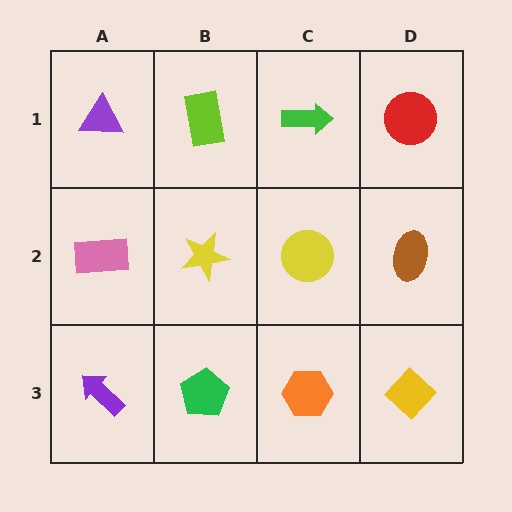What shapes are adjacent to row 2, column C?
A green arrow (row 1, column C), an orange hexagon (row 3, column C), a yellow star (row 2, column B), a brown ellipse (row 2, column D).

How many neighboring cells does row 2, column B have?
4.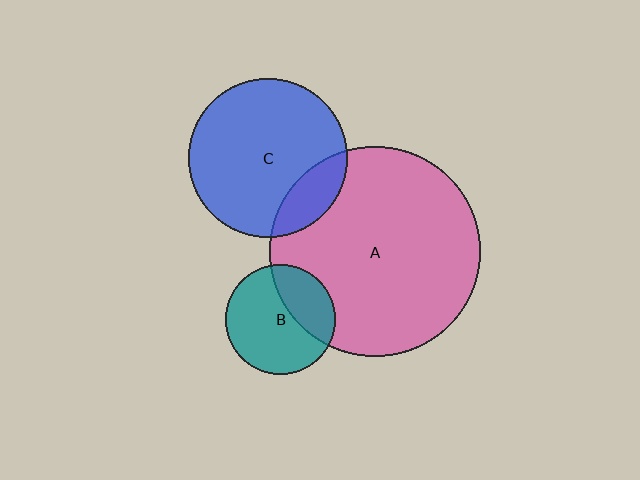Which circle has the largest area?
Circle A (pink).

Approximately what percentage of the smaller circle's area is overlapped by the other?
Approximately 30%.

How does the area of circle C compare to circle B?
Approximately 2.1 times.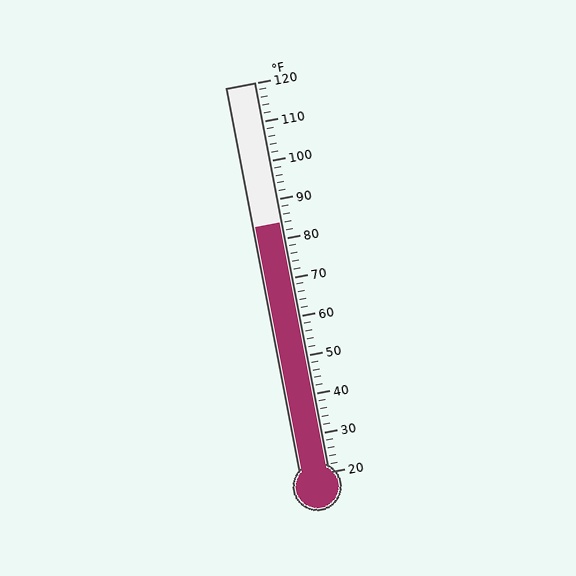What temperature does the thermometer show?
The thermometer shows approximately 84°F.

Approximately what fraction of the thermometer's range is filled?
The thermometer is filled to approximately 65% of its range.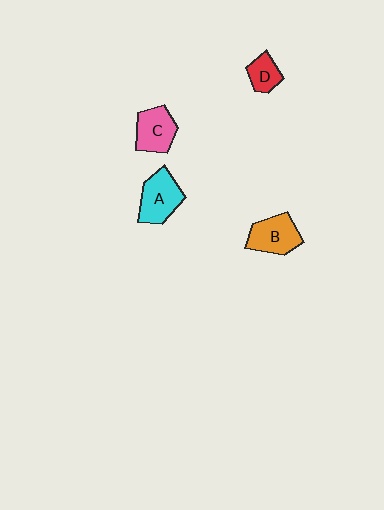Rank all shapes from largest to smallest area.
From largest to smallest: A (cyan), B (orange), C (pink), D (red).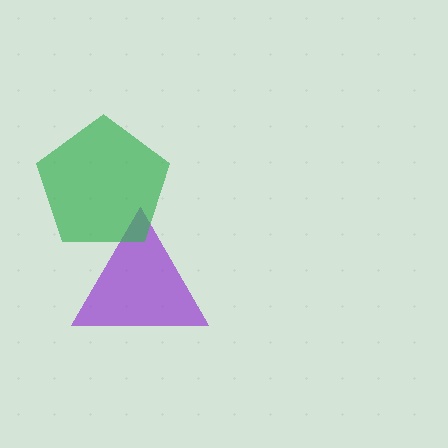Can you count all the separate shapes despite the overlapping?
Yes, there are 2 separate shapes.